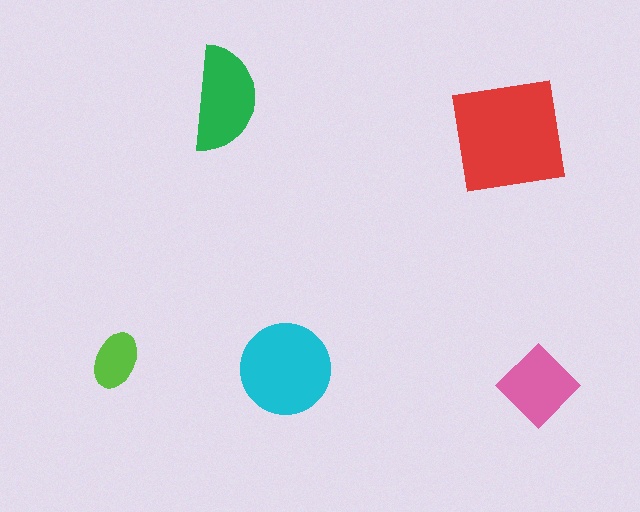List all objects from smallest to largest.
The lime ellipse, the pink diamond, the green semicircle, the cyan circle, the red square.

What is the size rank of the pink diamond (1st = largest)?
4th.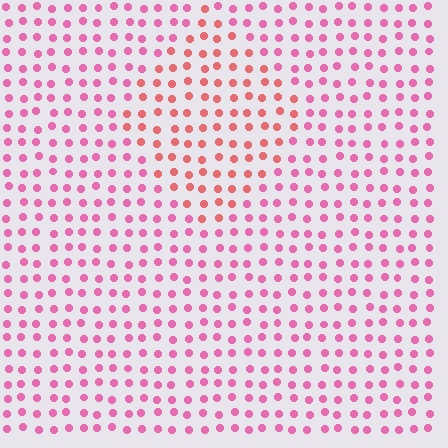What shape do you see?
I see a diamond.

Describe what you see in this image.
The image is filled with small pink elements in a uniform arrangement. A diamond-shaped region is visible where the elements are tinted to a slightly different hue, forming a subtle color boundary.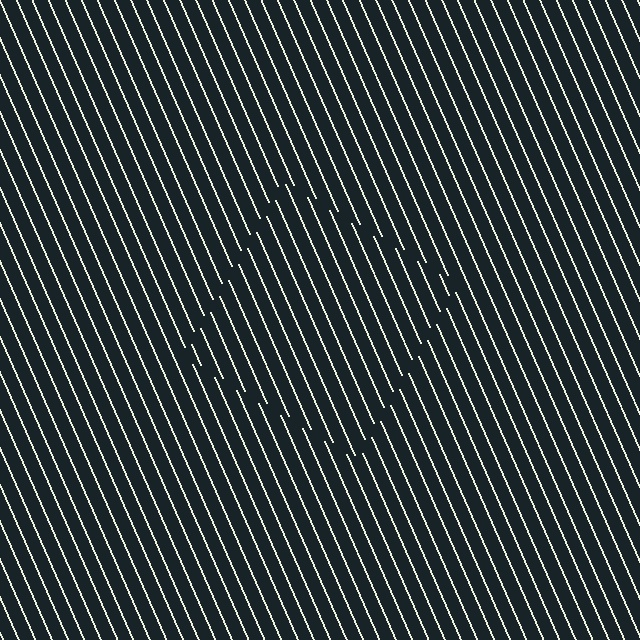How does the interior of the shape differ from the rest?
The interior of the shape contains the same grating, shifted by half a period — the contour is defined by the phase discontinuity where line-ends from the inner and outer gratings abut.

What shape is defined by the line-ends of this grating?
An illusory square. The interior of the shape contains the same grating, shifted by half a period — the contour is defined by the phase discontinuity where line-ends from the inner and outer gratings abut.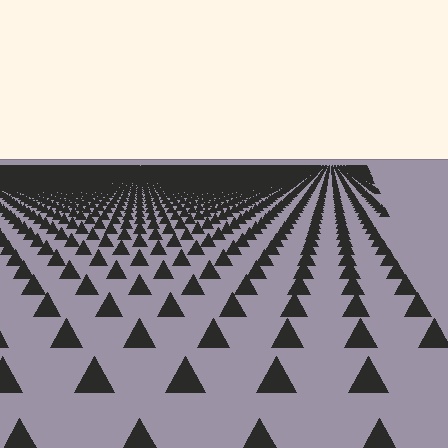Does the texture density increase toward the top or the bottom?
Density increases toward the top.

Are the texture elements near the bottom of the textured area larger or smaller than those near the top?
Larger. Near the bottom, elements are closer to the viewer and appear at a bigger on-screen size.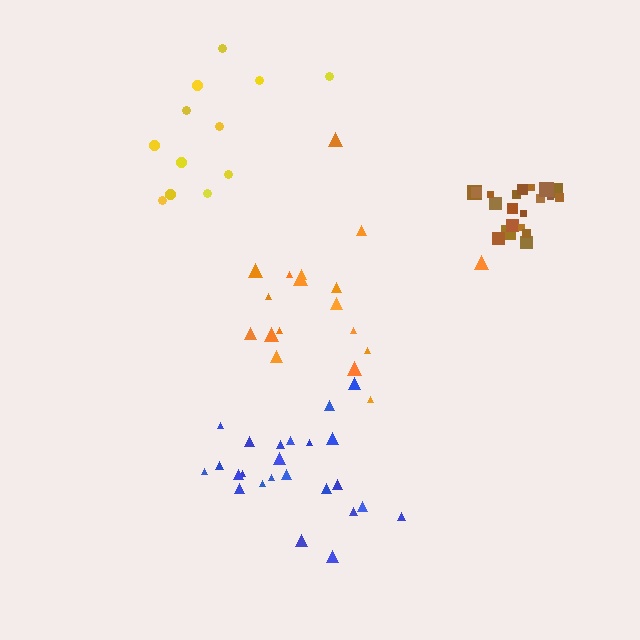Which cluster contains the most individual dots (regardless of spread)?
Blue (24).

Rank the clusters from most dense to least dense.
brown, blue, orange, yellow.